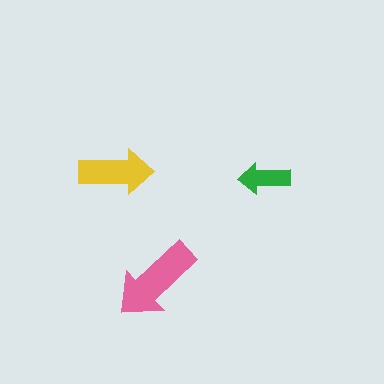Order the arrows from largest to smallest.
the pink one, the yellow one, the green one.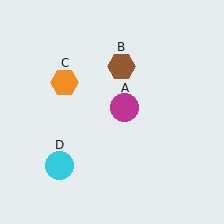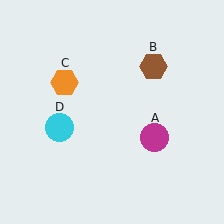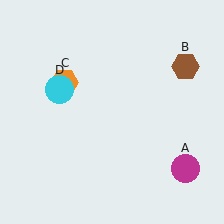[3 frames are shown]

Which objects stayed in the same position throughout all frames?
Orange hexagon (object C) remained stationary.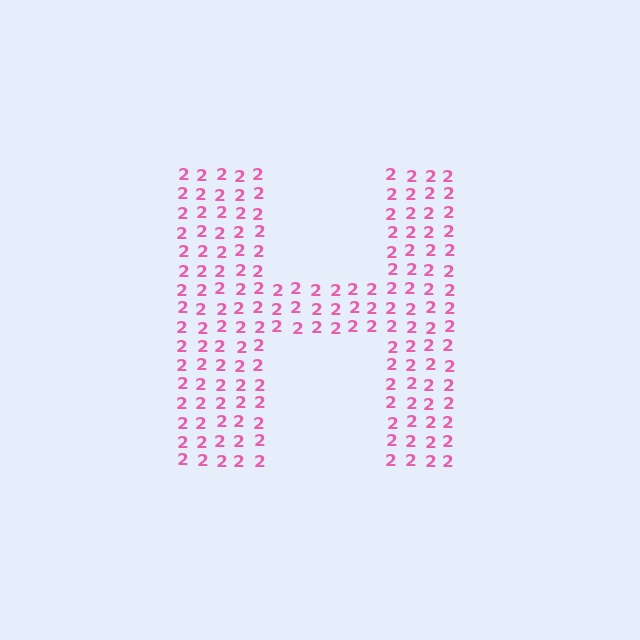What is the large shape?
The large shape is the letter H.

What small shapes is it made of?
It is made of small digit 2's.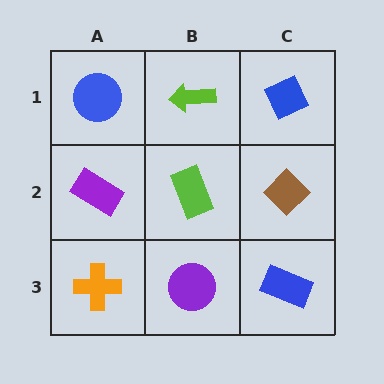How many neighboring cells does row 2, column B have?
4.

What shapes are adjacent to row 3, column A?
A purple rectangle (row 2, column A), a purple circle (row 3, column B).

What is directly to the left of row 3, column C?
A purple circle.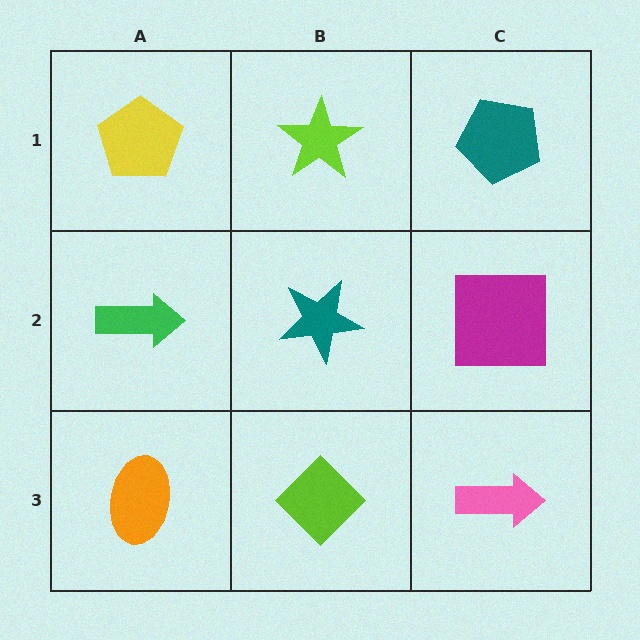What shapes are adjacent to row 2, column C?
A teal pentagon (row 1, column C), a pink arrow (row 3, column C), a teal star (row 2, column B).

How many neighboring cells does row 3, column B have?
3.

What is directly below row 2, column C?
A pink arrow.